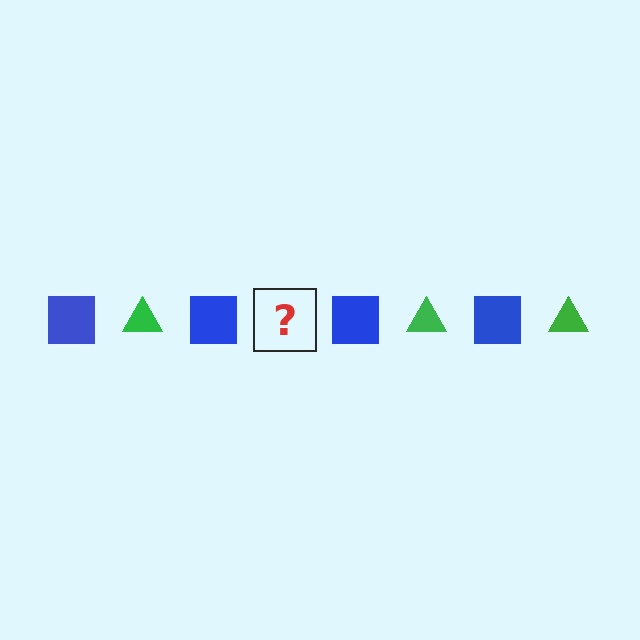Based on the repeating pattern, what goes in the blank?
The blank should be a green triangle.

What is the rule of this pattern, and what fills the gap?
The rule is that the pattern alternates between blue square and green triangle. The gap should be filled with a green triangle.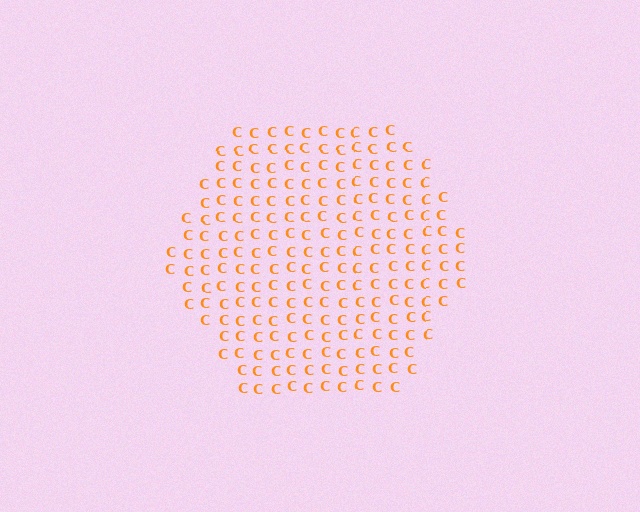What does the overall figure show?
The overall figure shows a hexagon.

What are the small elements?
The small elements are letter C's.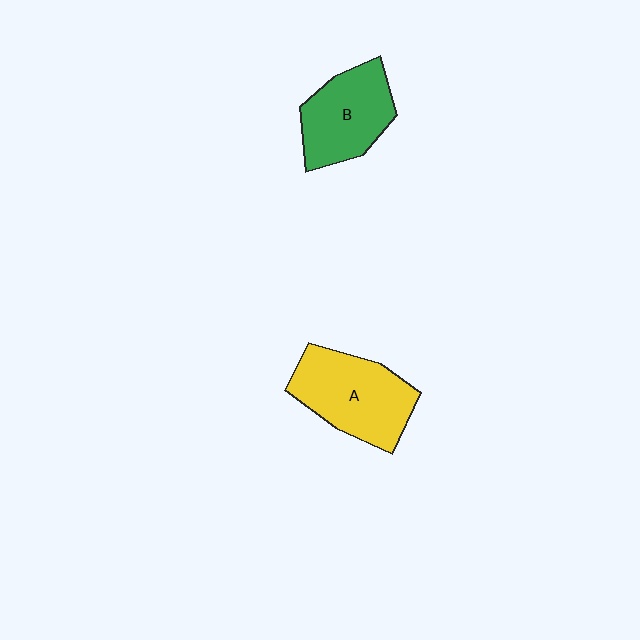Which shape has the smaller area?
Shape B (green).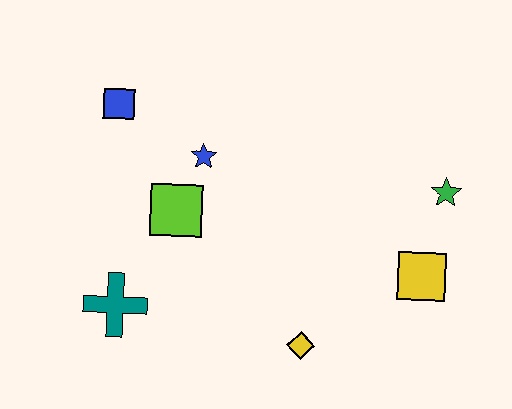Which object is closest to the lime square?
The blue star is closest to the lime square.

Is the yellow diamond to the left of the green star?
Yes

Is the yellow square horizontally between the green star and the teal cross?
Yes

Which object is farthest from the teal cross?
The green star is farthest from the teal cross.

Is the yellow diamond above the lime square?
No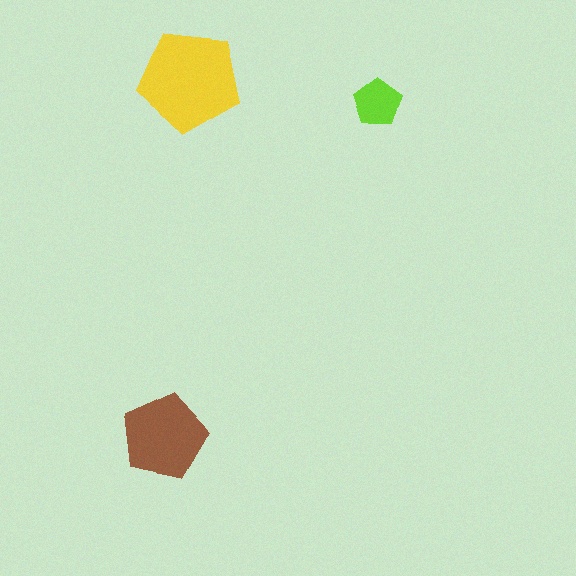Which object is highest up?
The yellow pentagon is topmost.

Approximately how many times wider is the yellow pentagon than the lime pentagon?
About 2 times wider.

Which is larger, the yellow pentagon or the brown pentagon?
The yellow one.